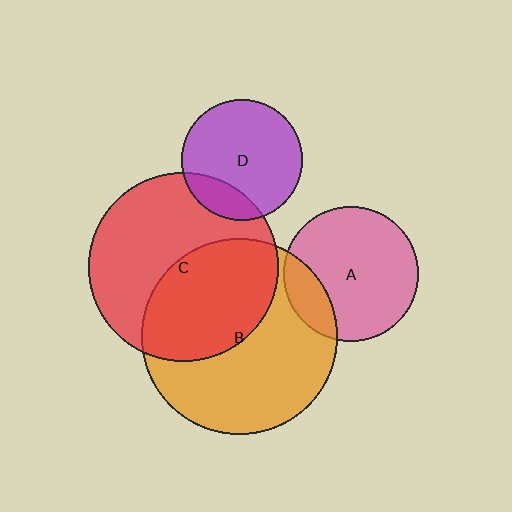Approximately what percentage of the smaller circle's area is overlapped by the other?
Approximately 45%.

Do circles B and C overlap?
Yes.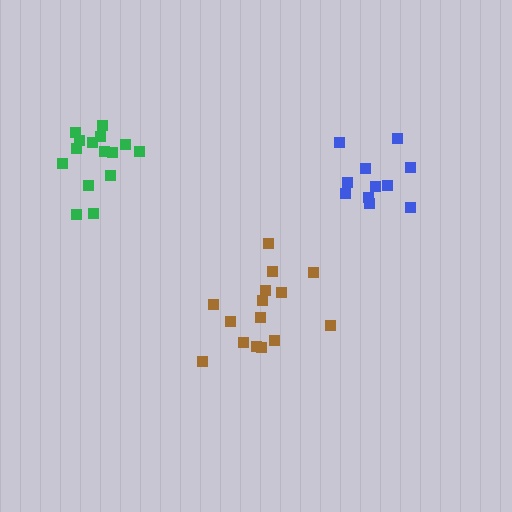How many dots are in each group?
Group 1: 15 dots, Group 2: 11 dots, Group 3: 15 dots (41 total).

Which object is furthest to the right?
The blue cluster is rightmost.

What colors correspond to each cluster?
The clusters are colored: green, blue, brown.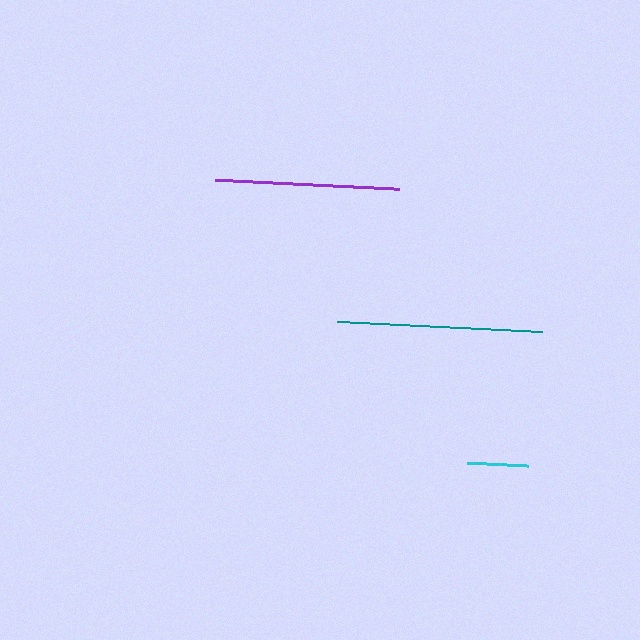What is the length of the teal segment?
The teal segment is approximately 206 pixels long.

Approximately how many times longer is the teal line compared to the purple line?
The teal line is approximately 1.1 times the length of the purple line.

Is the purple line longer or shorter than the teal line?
The teal line is longer than the purple line.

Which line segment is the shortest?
The cyan line is the shortest at approximately 61 pixels.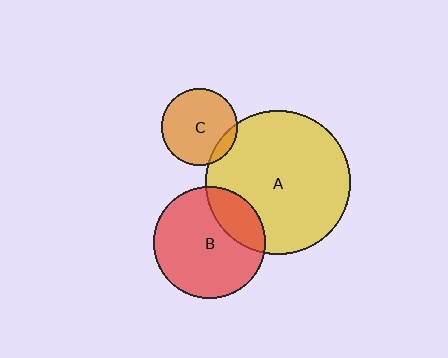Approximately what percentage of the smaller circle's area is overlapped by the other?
Approximately 10%.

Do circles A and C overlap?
Yes.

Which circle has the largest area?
Circle A (yellow).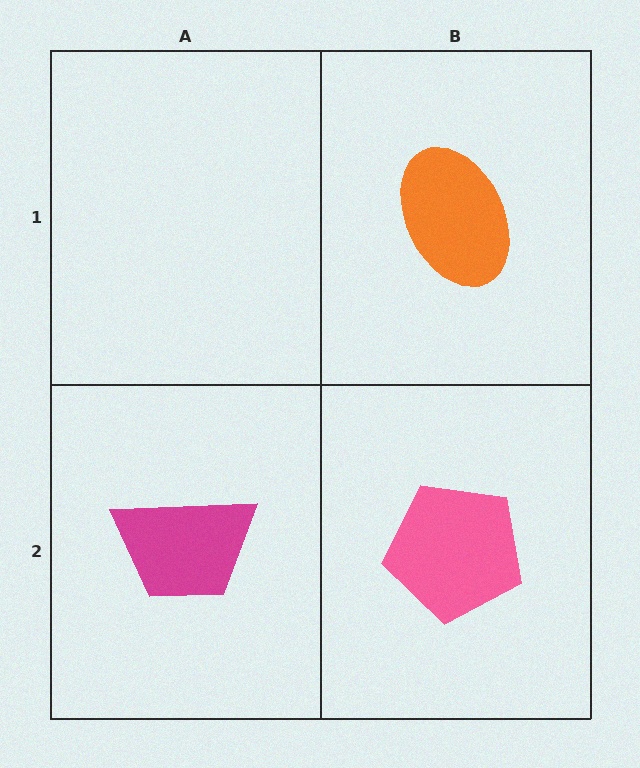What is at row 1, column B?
An orange ellipse.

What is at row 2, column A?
A magenta trapezoid.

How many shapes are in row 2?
2 shapes.